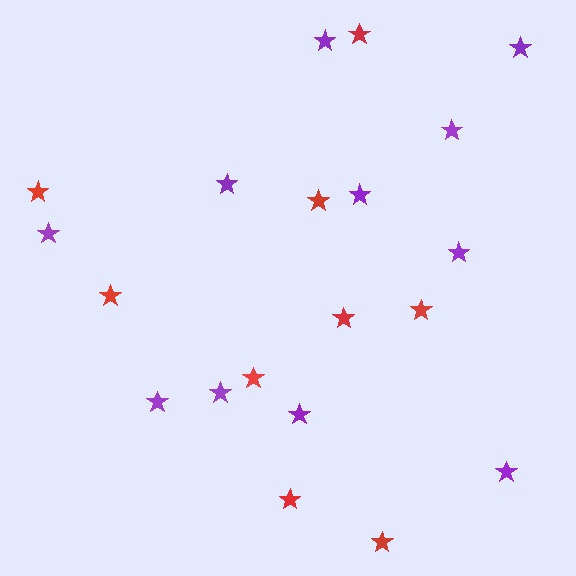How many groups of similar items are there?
There are 2 groups: one group of purple stars (11) and one group of red stars (9).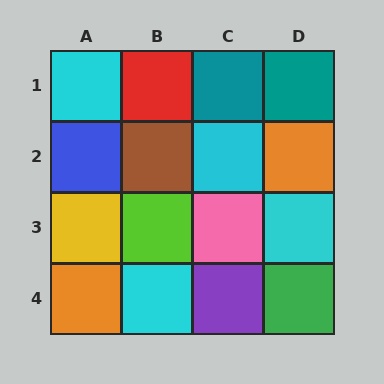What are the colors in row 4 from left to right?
Orange, cyan, purple, green.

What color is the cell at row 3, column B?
Lime.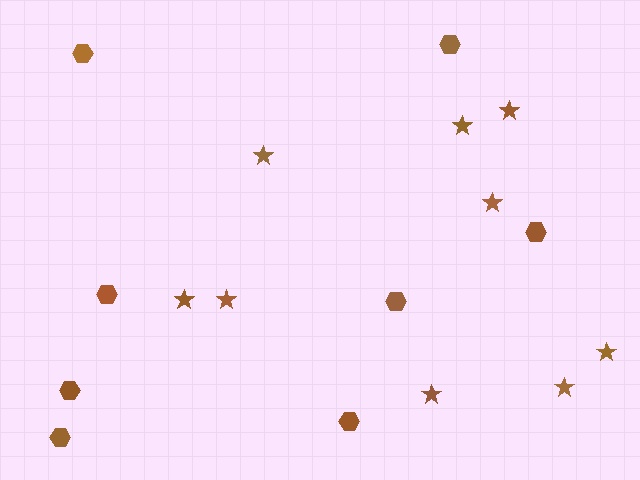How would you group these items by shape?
There are 2 groups: one group of hexagons (8) and one group of stars (9).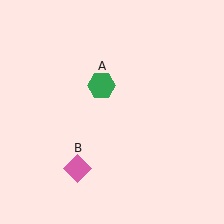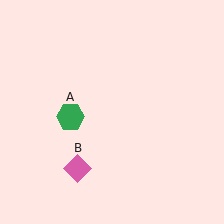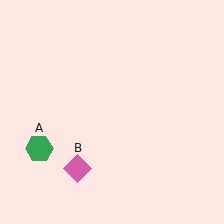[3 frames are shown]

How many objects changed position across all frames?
1 object changed position: green hexagon (object A).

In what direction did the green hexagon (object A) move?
The green hexagon (object A) moved down and to the left.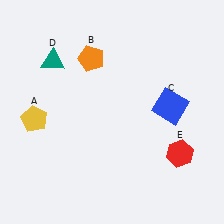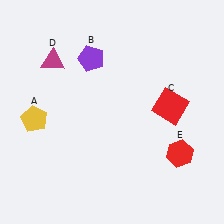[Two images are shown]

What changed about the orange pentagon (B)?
In Image 1, B is orange. In Image 2, it changed to purple.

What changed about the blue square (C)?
In Image 1, C is blue. In Image 2, it changed to red.